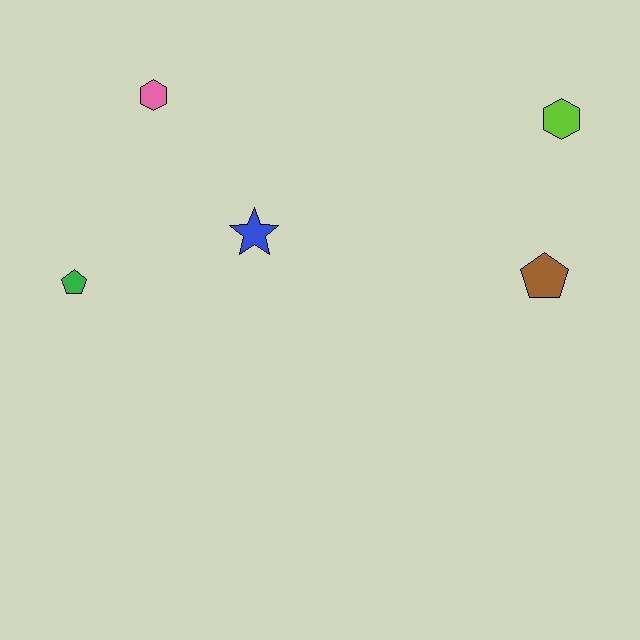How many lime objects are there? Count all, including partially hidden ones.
There is 1 lime object.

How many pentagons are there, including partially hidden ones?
There are 2 pentagons.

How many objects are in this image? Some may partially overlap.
There are 5 objects.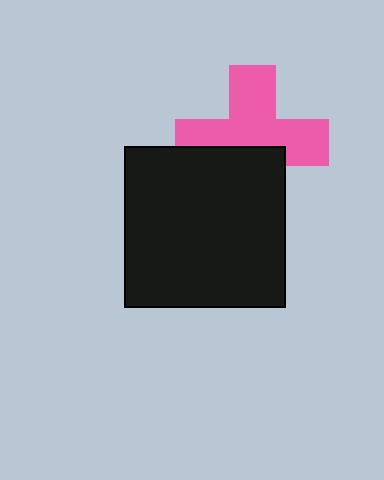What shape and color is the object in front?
The object in front is a black square.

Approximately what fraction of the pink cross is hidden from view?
Roughly 39% of the pink cross is hidden behind the black square.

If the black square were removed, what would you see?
You would see the complete pink cross.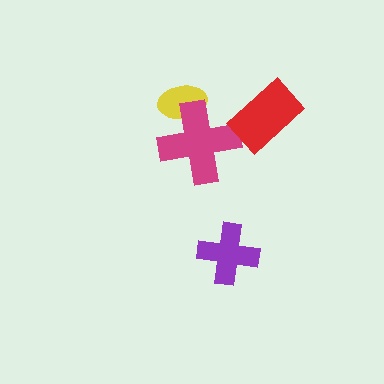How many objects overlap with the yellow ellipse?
1 object overlaps with the yellow ellipse.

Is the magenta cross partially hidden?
No, no other shape covers it.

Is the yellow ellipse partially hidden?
Yes, it is partially covered by another shape.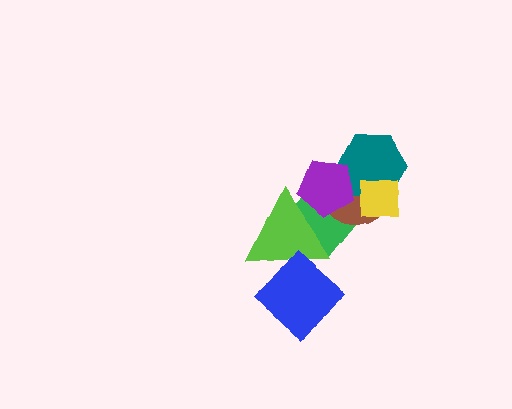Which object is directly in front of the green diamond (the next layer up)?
The lime triangle is directly in front of the green diamond.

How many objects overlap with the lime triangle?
3 objects overlap with the lime triangle.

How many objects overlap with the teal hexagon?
3 objects overlap with the teal hexagon.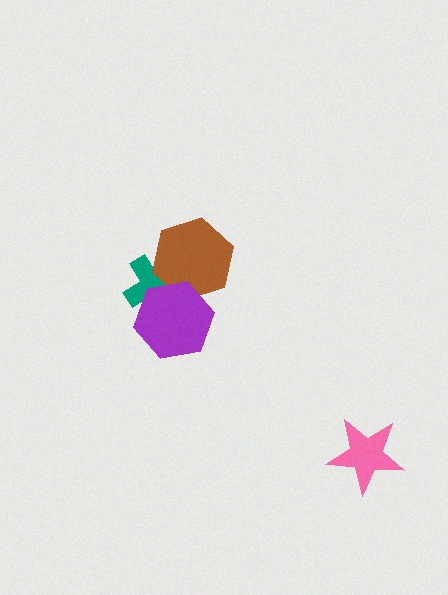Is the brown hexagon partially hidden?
Yes, it is partially covered by another shape.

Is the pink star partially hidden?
No, no other shape covers it.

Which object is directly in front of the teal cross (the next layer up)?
The brown hexagon is directly in front of the teal cross.